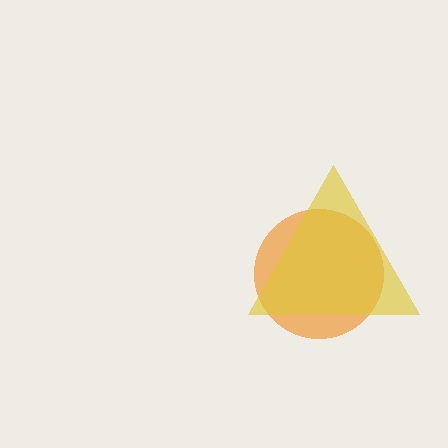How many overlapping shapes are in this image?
There are 2 overlapping shapes in the image.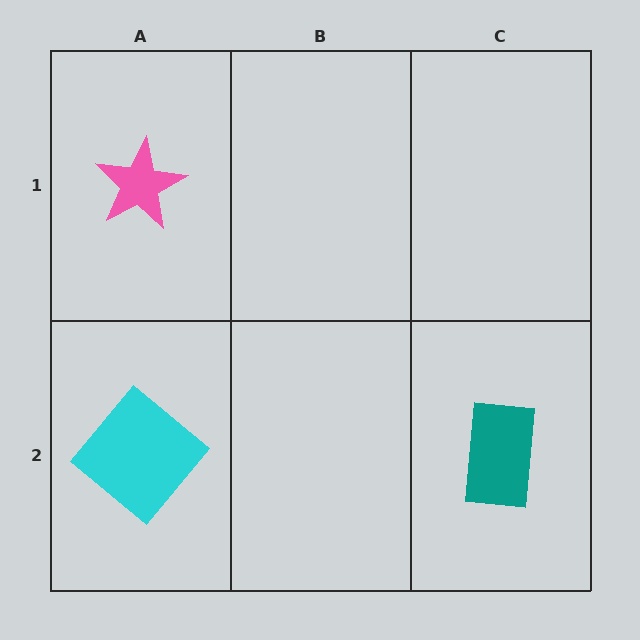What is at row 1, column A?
A pink star.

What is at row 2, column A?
A cyan diamond.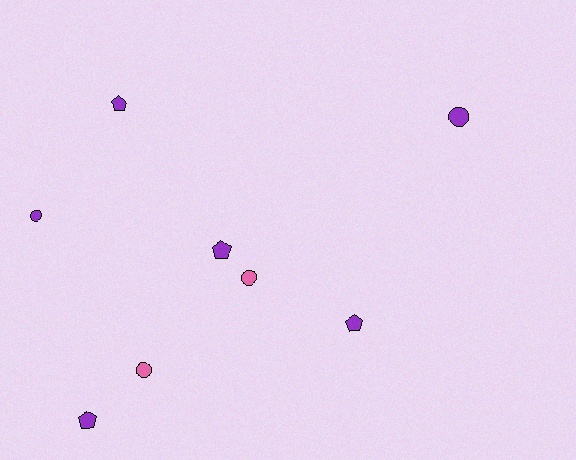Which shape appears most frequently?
Circle, with 4 objects.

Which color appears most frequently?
Purple, with 6 objects.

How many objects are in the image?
There are 8 objects.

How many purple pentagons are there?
There are 4 purple pentagons.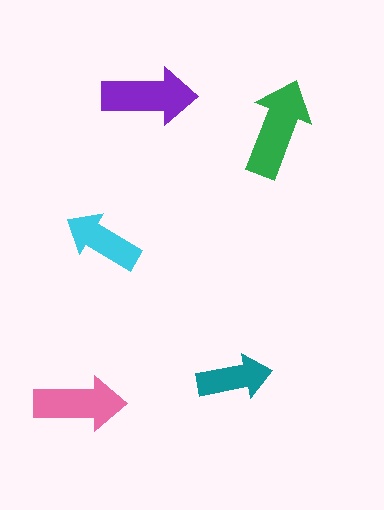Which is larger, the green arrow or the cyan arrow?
The green one.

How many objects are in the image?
There are 5 objects in the image.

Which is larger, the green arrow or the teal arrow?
The green one.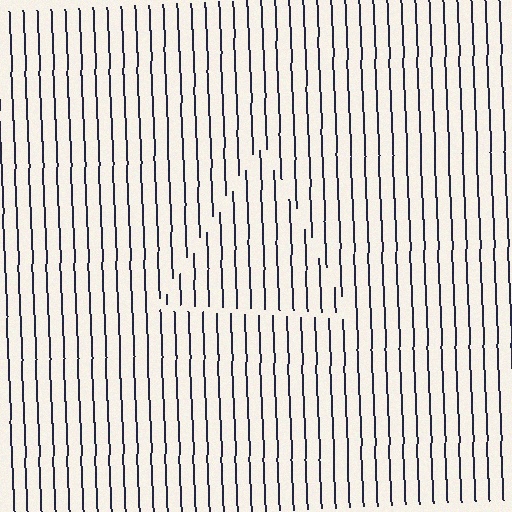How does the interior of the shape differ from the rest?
The interior of the shape contains the same grating, shifted by half a period — the contour is defined by the phase discontinuity where line-ends from the inner and outer gratings abut.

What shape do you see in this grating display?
An illusory triangle. The interior of the shape contains the same grating, shifted by half a period — the contour is defined by the phase discontinuity where line-ends from the inner and outer gratings abut.